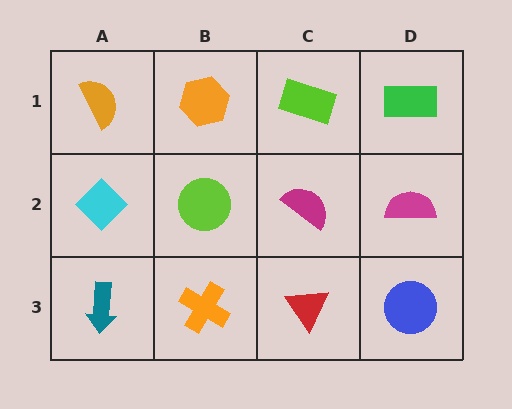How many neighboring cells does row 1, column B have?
3.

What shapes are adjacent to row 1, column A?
A cyan diamond (row 2, column A), an orange hexagon (row 1, column B).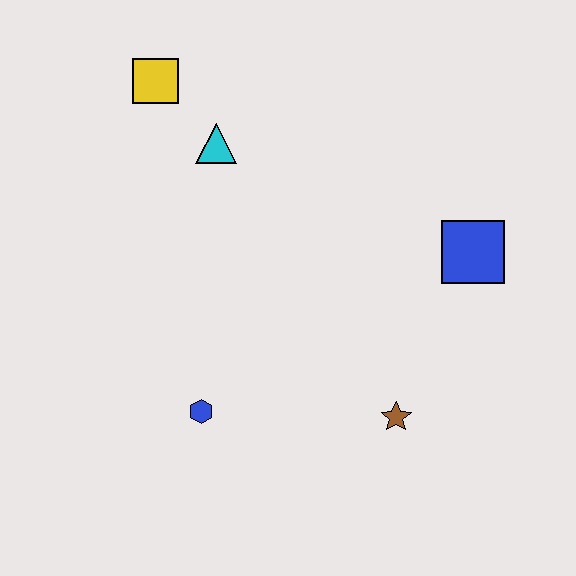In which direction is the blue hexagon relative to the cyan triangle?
The blue hexagon is below the cyan triangle.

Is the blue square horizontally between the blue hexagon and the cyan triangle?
No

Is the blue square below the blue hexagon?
No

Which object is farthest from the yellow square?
The brown star is farthest from the yellow square.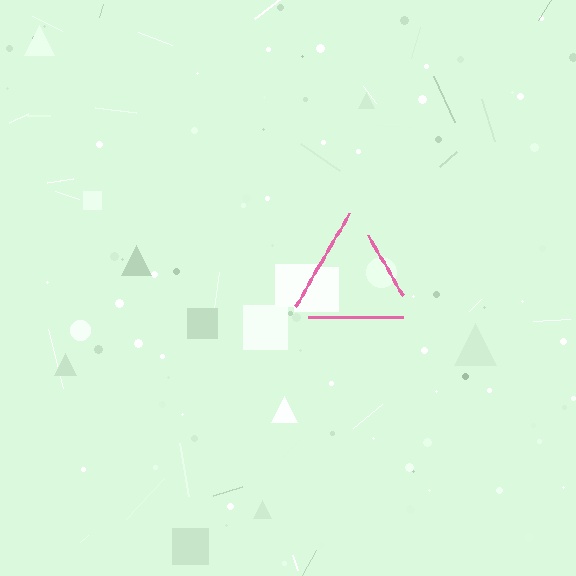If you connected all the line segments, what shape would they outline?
They would outline a triangle.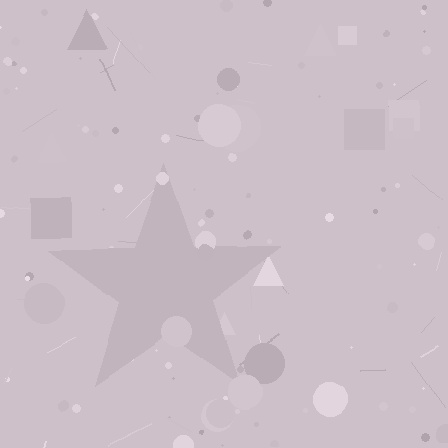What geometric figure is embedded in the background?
A star is embedded in the background.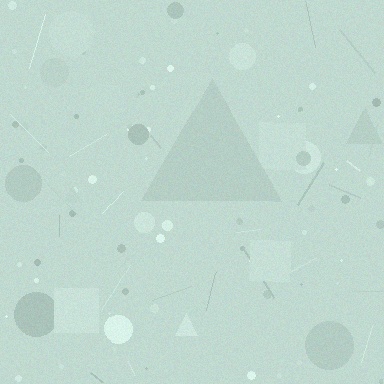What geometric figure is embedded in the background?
A triangle is embedded in the background.